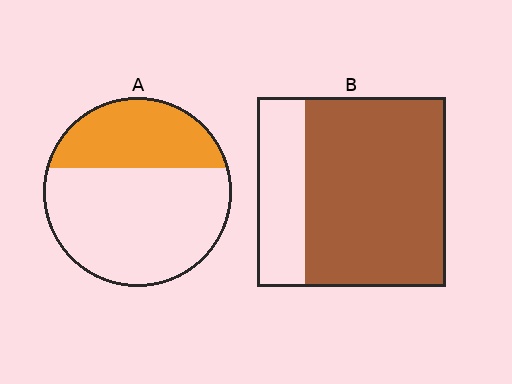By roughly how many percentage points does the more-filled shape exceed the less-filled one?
By roughly 40 percentage points (B over A).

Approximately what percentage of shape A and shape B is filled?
A is approximately 35% and B is approximately 75%.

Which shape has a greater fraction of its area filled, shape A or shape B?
Shape B.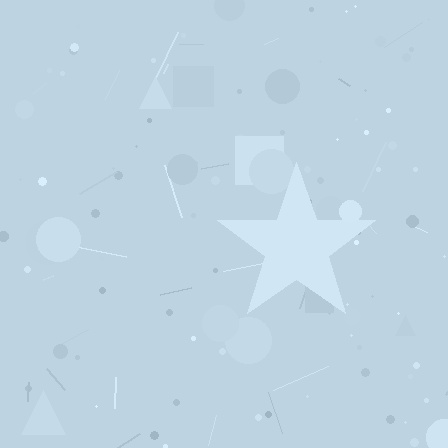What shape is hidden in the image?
A star is hidden in the image.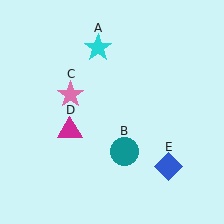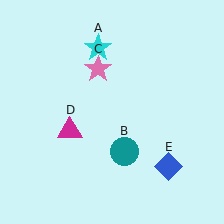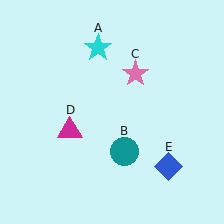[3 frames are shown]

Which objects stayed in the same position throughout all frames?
Cyan star (object A) and teal circle (object B) and magenta triangle (object D) and blue diamond (object E) remained stationary.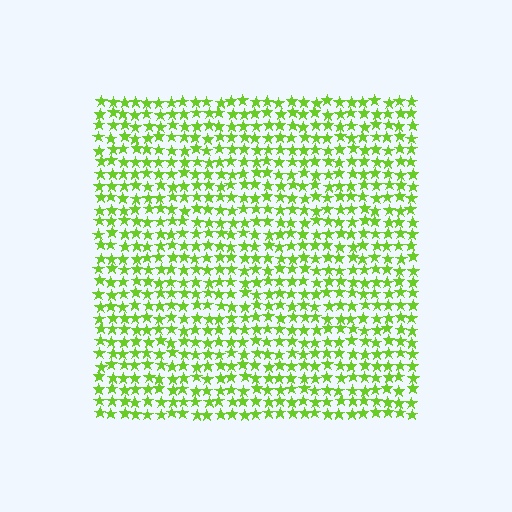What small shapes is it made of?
It is made of small stars.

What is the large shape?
The large shape is a square.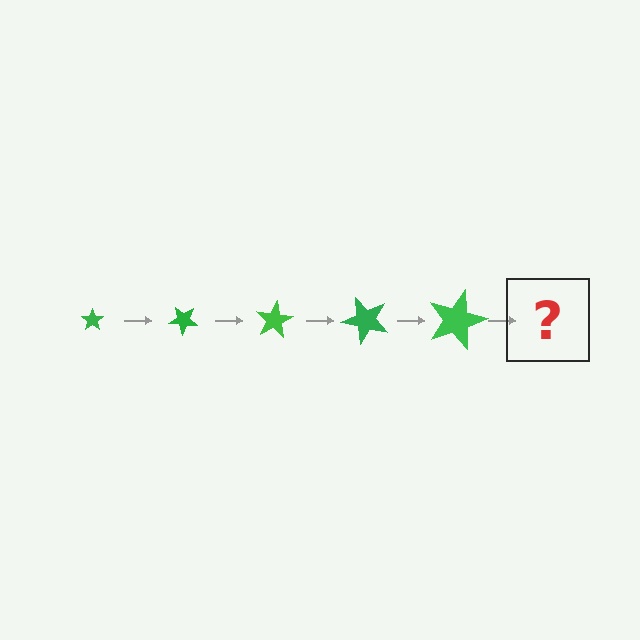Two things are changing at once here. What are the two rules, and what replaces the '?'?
The two rules are that the star grows larger each step and it rotates 40 degrees each step. The '?' should be a star, larger than the previous one and rotated 200 degrees from the start.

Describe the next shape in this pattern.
It should be a star, larger than the previous one and rotated 200 degrees from the start.